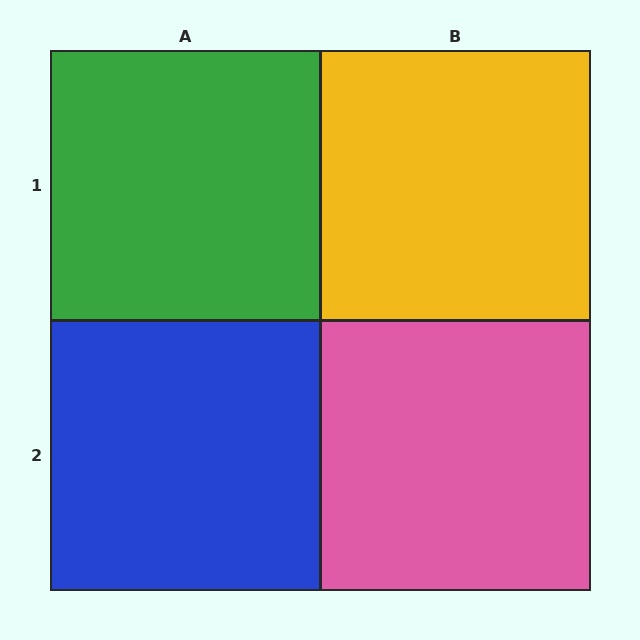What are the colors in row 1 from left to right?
Green, yellow.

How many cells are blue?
1 cell is blue.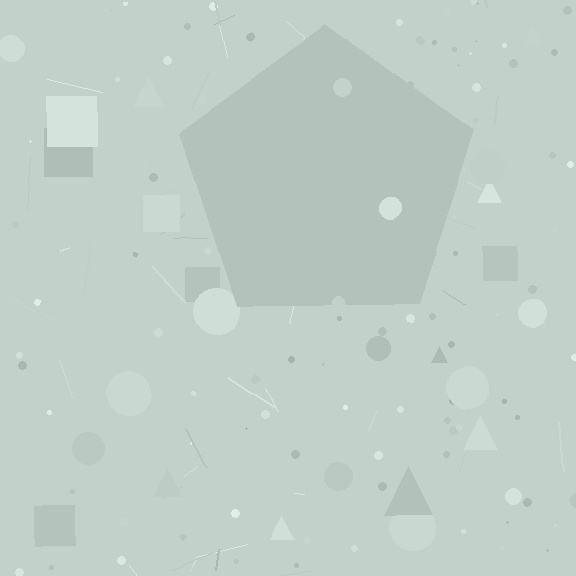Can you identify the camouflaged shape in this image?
The camouflaged shape is a pentagon.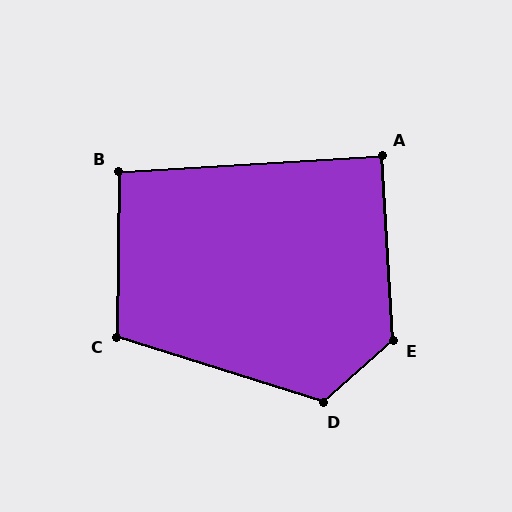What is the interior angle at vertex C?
Approximately 107 degrees (obtuse).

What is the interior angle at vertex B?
Approximately 94 degrees (approximately right).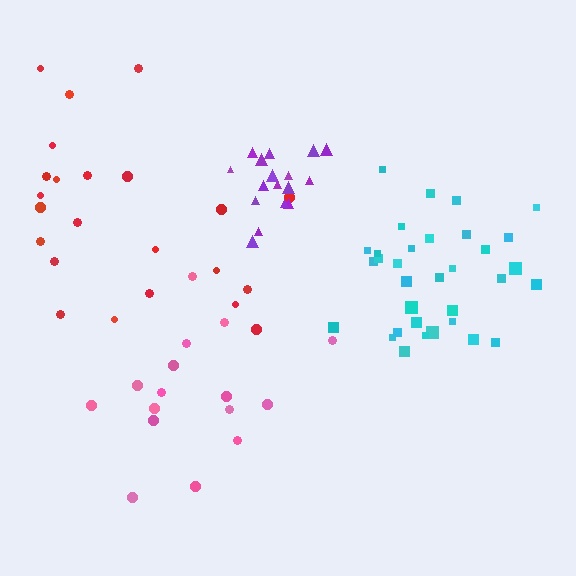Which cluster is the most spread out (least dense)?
Red.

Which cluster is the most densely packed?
Purple.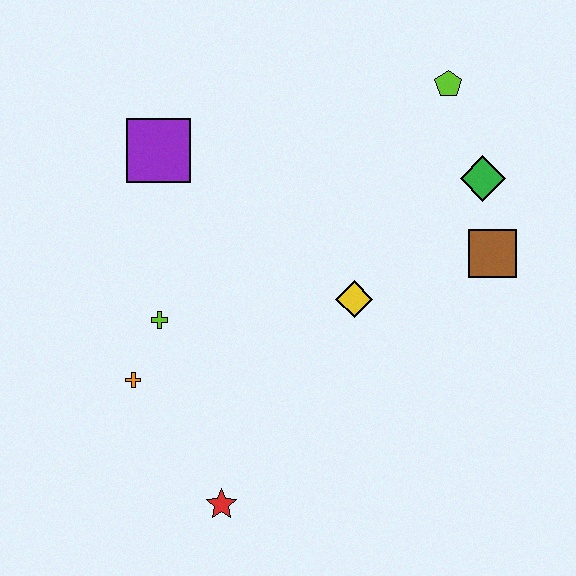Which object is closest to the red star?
The orange cross is closest to the red star.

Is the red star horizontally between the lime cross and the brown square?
Yes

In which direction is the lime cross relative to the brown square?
The lime cross is to the left of the brown square.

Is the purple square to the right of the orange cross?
Yes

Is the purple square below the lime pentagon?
Yes